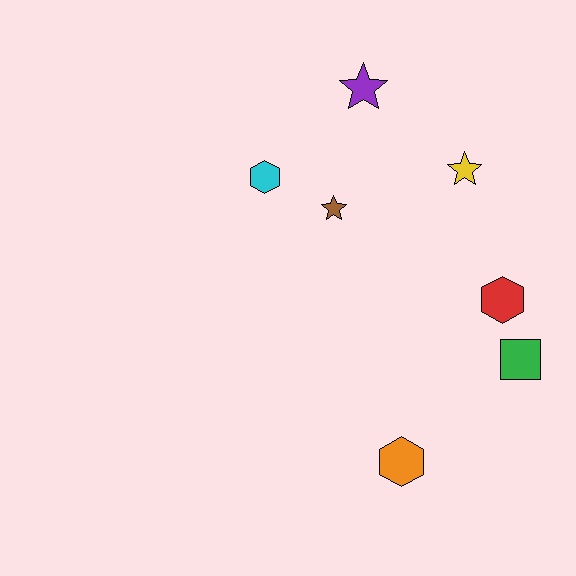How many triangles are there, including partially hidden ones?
There are no triangles.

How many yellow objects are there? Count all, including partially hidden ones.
There is 1 yellow object.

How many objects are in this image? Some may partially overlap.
There are 7 objects.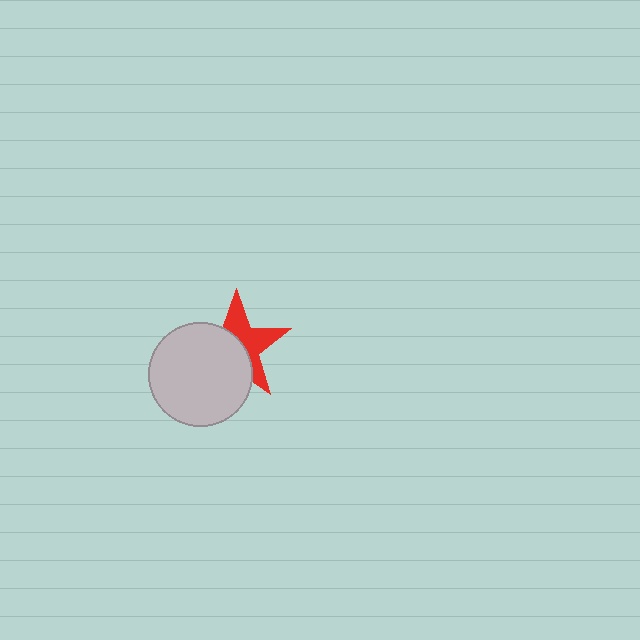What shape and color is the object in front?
The object in front is a light gray circle.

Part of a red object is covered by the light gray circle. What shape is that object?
It is a star.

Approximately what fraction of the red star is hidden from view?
Roughly 53% of the red star is hidden behind the light gray circle.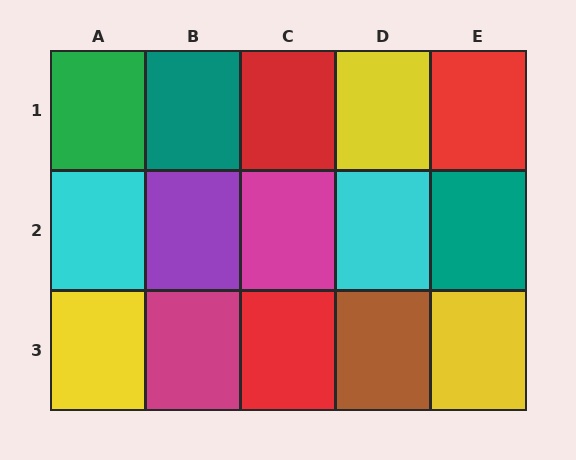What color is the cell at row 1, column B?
Teal.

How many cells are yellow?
3 cells are yellow.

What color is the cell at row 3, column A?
Yellow.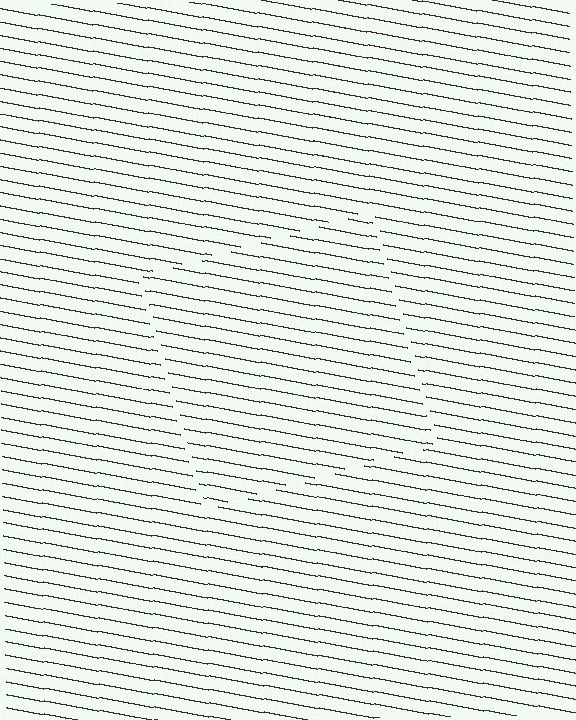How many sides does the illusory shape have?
4 sides — the line-ends trace a square.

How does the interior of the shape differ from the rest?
The interior of the shape contains the same grating, shifted by half a period — the contour is defined by the phase discontinuity where line-ends from the inner and outer gratings abut.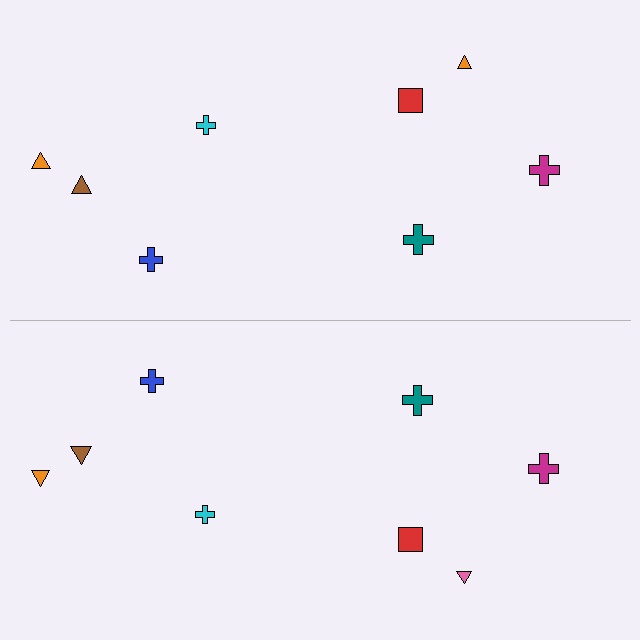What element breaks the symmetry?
The pink triangle on the bottom side breaks the symmetry — its mirror counterpart is orange.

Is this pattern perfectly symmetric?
No, the pattern is not perfectly symmetric. The pink triangle on the bottom side breaks the symmetry — its mirror counterpart is orange.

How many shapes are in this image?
There are 16 shapes in this image.